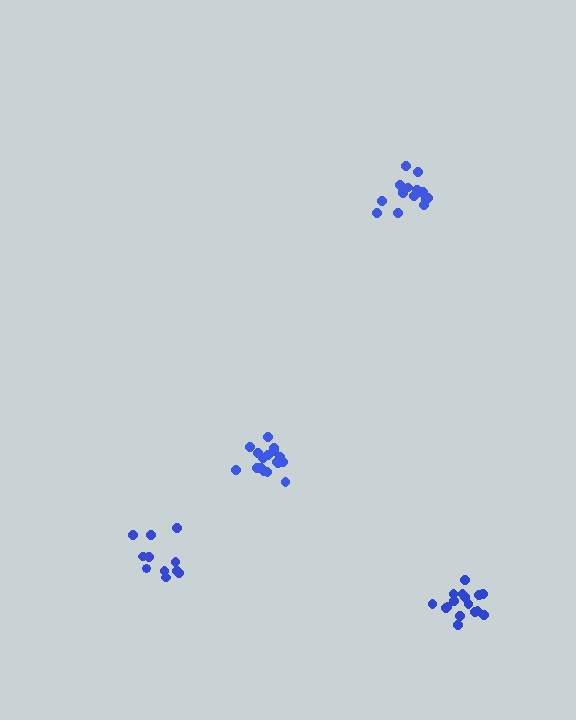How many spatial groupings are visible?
There are 4 spatial groupings.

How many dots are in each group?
Group 1: 11 dots, Group 2: 17 dots, Group 3: 16 dots, Group 4: 16 dots (60 total).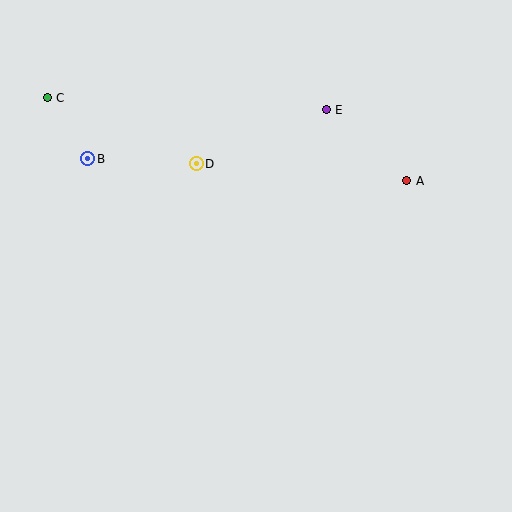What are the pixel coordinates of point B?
Point B is at (88, 159).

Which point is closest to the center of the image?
Point D at (196, 164) is closest to the center.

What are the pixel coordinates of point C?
Point C is at (47, 98).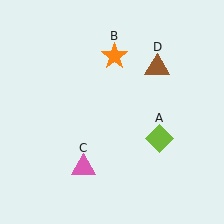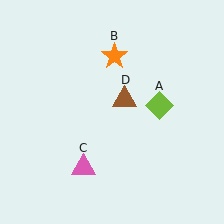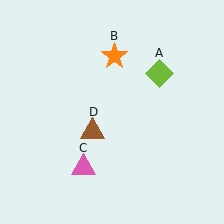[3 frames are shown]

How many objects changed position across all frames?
2 objects changed position: lime diamond (object A), brown triangle (object D).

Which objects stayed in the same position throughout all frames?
Orange star (object B) and pink triangle (object C) remained stationary.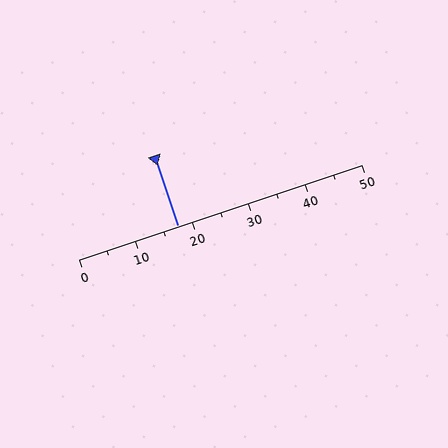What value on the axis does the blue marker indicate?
The marker indicates approximately 17.5.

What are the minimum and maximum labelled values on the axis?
The axis runs from 0 to 50.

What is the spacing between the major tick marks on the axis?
The major ticks are spaced 10 apart.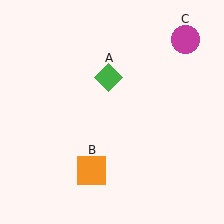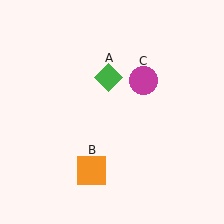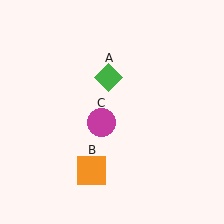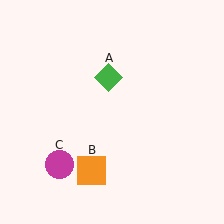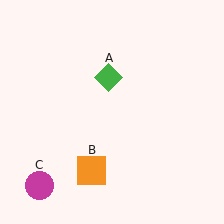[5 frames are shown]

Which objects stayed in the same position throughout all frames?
Green diamond (object A) and orange square (object B) remained stationary.